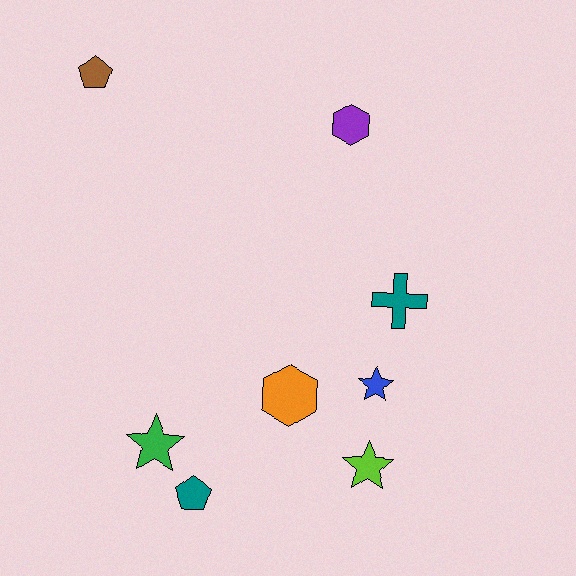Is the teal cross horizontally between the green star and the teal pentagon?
No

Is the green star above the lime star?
Yes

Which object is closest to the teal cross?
The blue star is closest to the teal cross.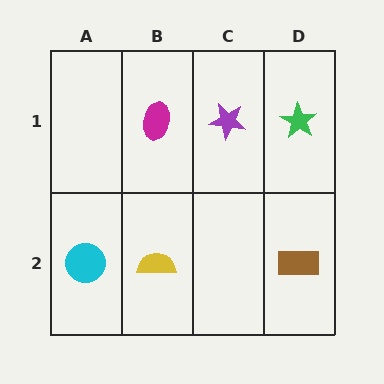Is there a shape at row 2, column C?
No, that cell is empty.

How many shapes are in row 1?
3 shapes.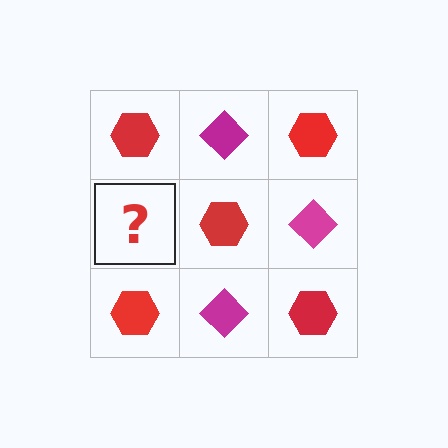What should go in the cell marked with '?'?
The missing cell should contain a magenta diamond.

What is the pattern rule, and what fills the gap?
The rule is that it alternates red hexagon and magenta diamond in a checkerboard pattern. The gap should be filled with a magenta diamond.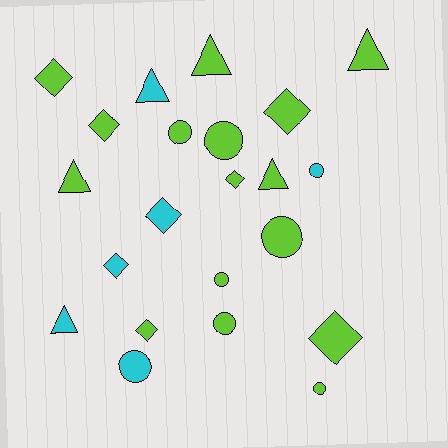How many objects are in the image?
There are 22 objects.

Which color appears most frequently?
Lime, with 16 objects.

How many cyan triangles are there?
There are 2 cyan triangles.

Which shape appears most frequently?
Diamond, with 8 objects.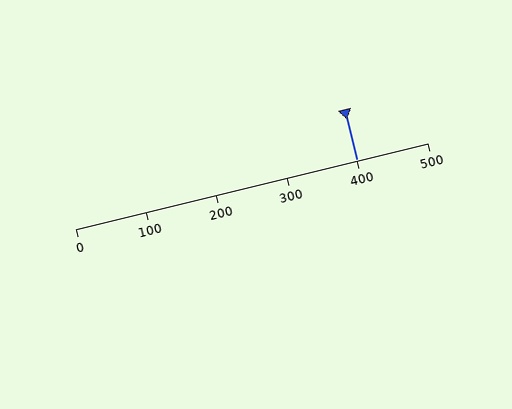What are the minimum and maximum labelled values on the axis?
The axis runs from 0 to 500.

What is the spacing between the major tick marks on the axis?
The major ticks are spaced 100 apart.